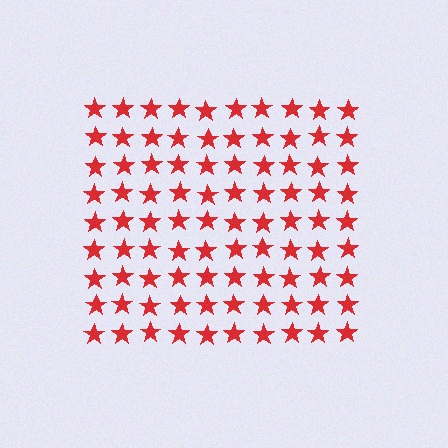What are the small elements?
The small elements are stars.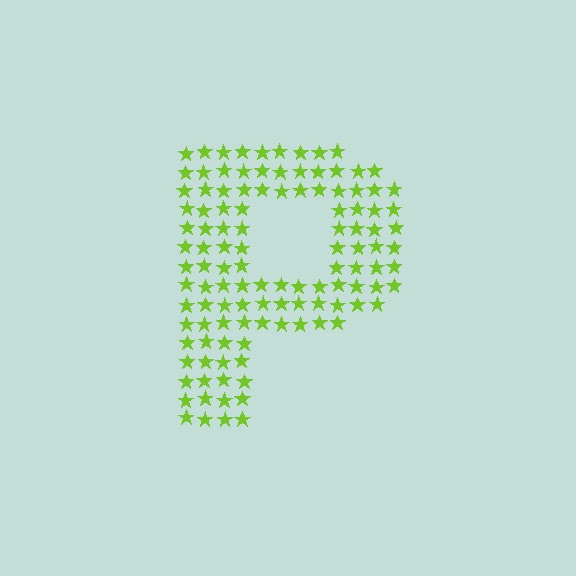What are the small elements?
The small elements are stars.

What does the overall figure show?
The overall figure shows the letter P.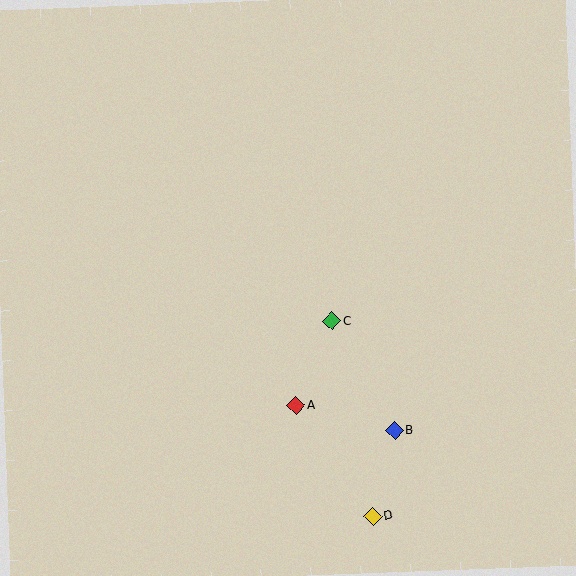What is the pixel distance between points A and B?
The distance between A and B is 102 pixels.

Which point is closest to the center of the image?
Point C at (332, 321) is closest to the center.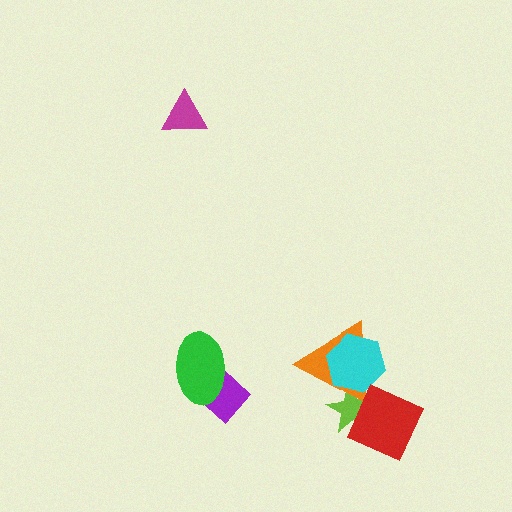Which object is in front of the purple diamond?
The green ellipse is in front of the purple diamond.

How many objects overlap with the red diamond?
2 objects overlap with the red diamond.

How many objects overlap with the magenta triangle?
0 objects overlap with the magenta triangle.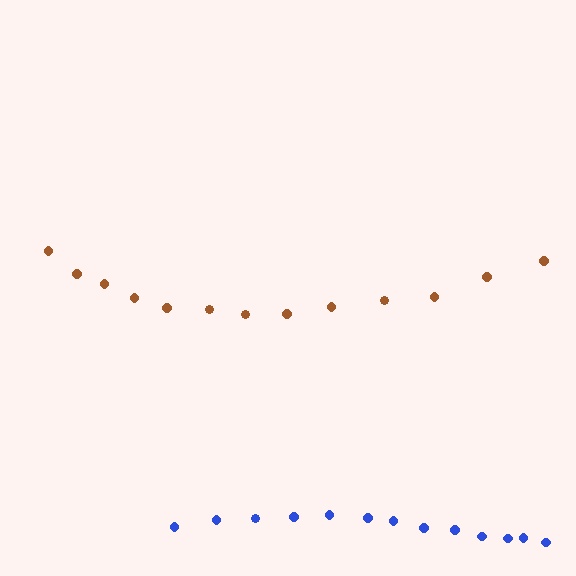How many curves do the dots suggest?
There are 2 distinct paths.